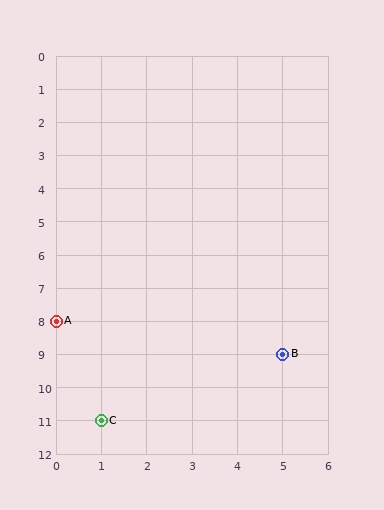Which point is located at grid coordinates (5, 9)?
Point B is at (5, 9).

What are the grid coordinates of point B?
Point B is at grid coordinates (5, 9).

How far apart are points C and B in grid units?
Points C and B are 4 columns and 2 rows apart (about 4.5 grid units diagonally).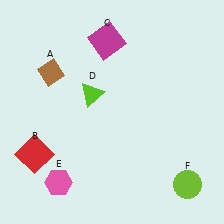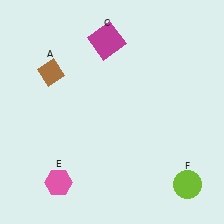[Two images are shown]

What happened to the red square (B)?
The red square (B) was removed in Image 2. It was in the bottom-left area of Image 1.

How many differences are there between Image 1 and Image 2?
There are 2 differences between the two images.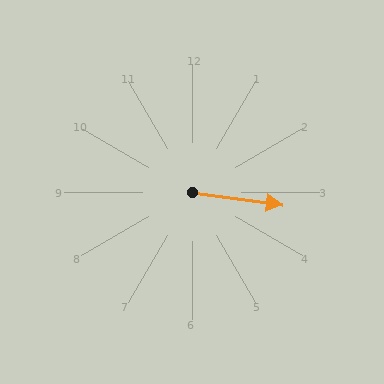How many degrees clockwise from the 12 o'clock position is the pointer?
Approximately 98 degrees.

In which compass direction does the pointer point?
East.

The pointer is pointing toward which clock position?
Roughly 3 o'clock.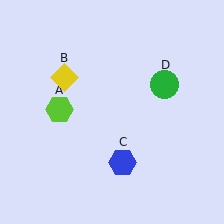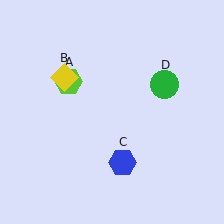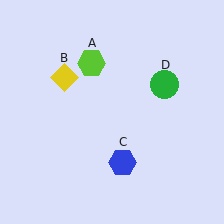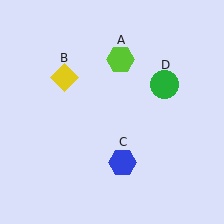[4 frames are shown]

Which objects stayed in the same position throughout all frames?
Yellow diamond (object B) and blue hexagon (object C) and green circle (object D) remained stationary.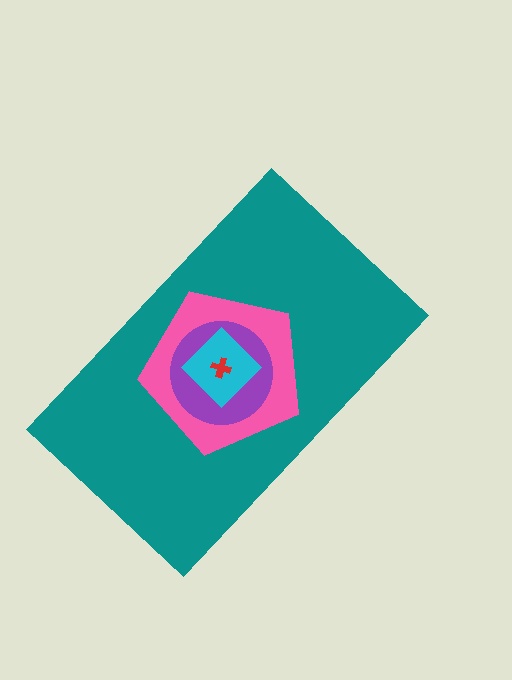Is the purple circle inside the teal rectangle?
Yes.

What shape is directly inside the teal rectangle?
The pink pentagon.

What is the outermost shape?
The teal rectangle.